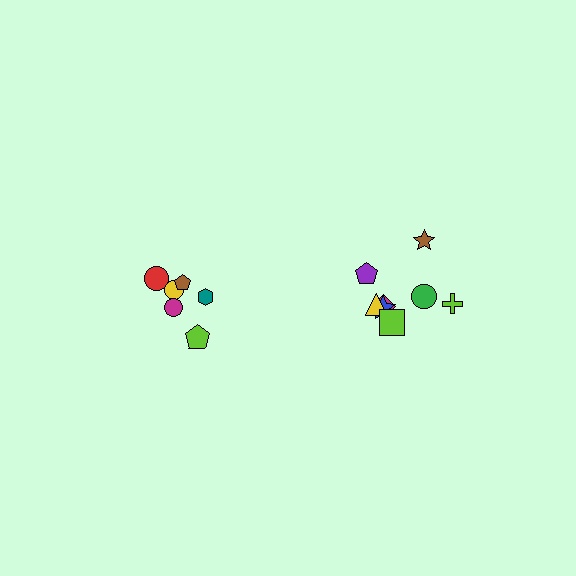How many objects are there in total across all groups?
There are 14 objects.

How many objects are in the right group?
There are 8 objects.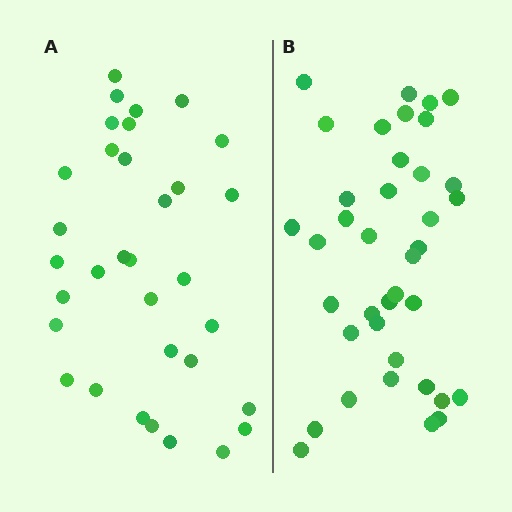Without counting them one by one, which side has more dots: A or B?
Region B (the right region) has more dots.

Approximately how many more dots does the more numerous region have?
Region B has about 5 more dots than region A.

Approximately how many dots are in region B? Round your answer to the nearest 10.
About 40 dots. (The exact count is 38, which rounds to 40.)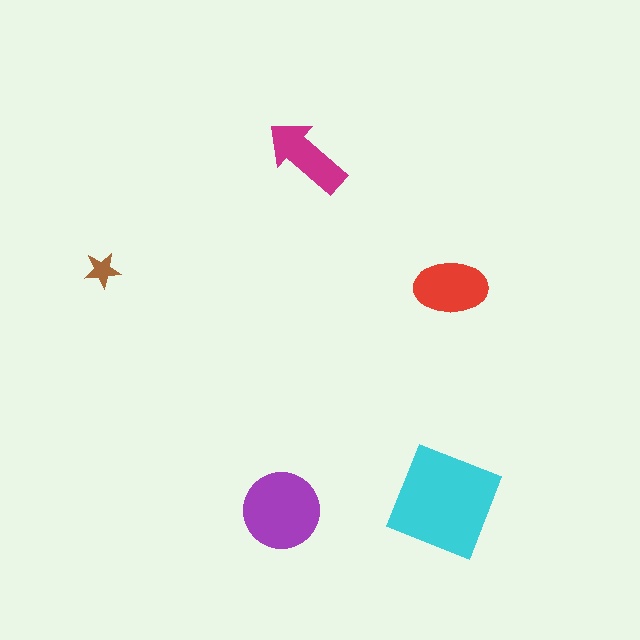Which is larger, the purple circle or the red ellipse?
The purple circle.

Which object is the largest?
The cyan square.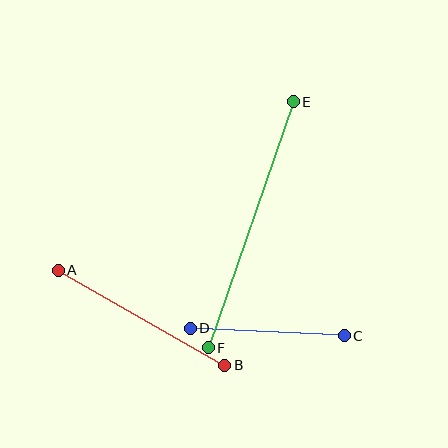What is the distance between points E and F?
The distance is approximately 260 pixels.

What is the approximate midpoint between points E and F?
The midpoint is at approximately (251, 225) pixels.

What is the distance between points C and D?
The distance is approximately 154 pixels.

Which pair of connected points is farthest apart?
Points E and F are farthest apart.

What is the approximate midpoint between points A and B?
The midpoint is at approximately (142, 318) pixels.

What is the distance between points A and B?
The distance is approximately 192 pixels.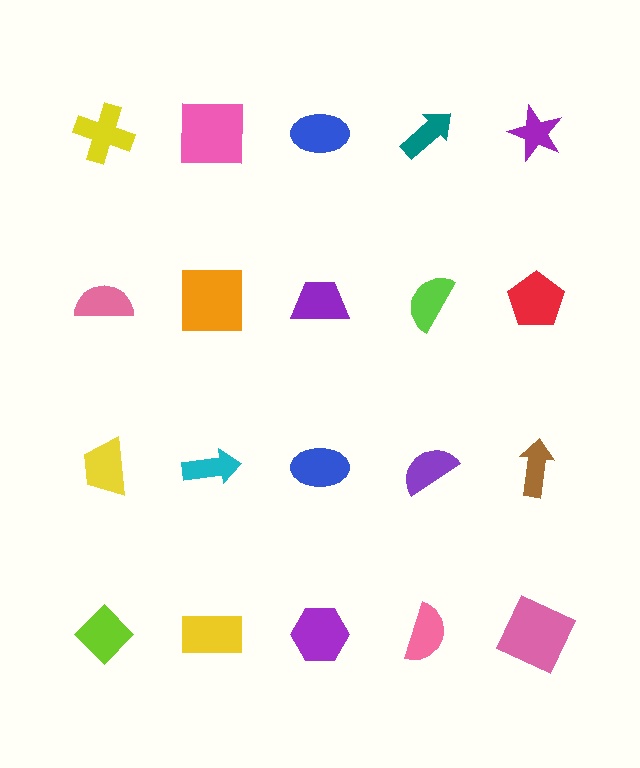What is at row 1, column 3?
A blue ellipse.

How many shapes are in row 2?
5 shapes.